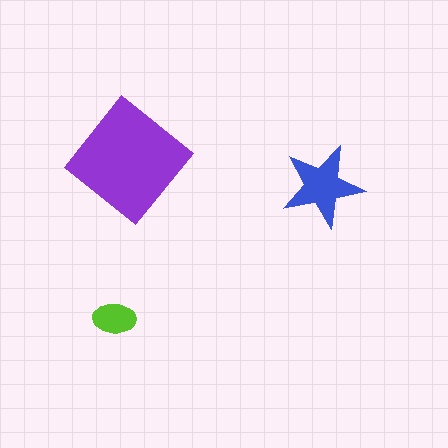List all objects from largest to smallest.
The purple diamond, the blue star, the lime ellipse.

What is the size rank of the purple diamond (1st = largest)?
1st.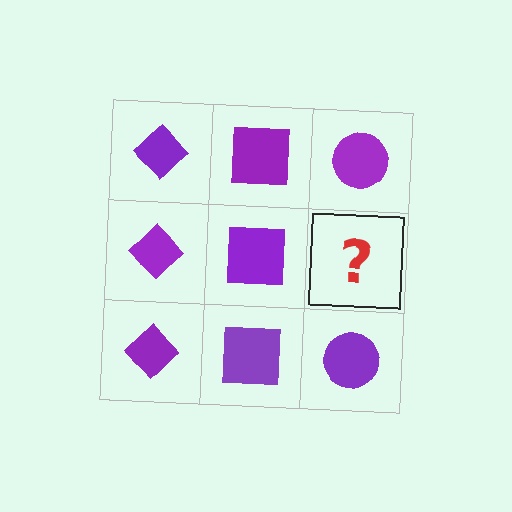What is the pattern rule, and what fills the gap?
The rule is that each column has a consistent shape. The gap should be filled with a purple circle.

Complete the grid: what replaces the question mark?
The question mark should be replaced with a purple circle.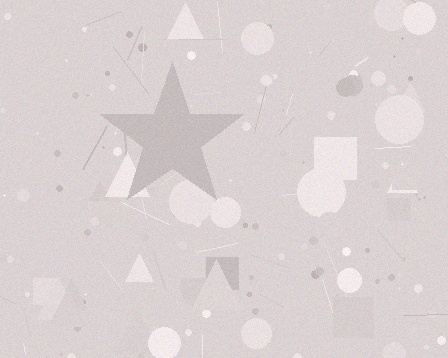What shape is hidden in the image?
A star is hidden in the image.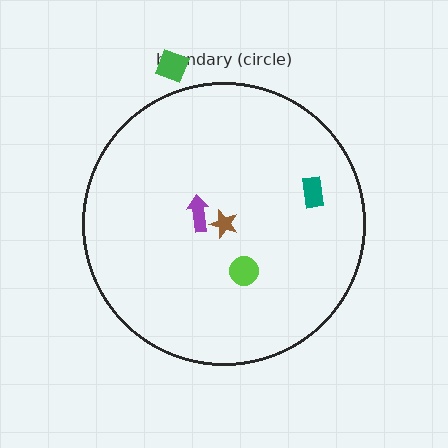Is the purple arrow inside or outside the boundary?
Inside.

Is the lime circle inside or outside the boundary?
Inside.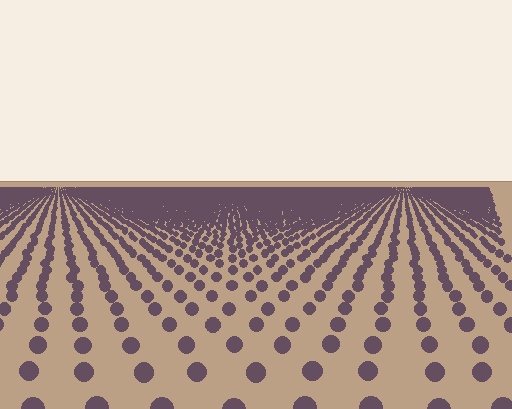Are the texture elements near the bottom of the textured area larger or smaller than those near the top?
Larger. Near the bottom, elements are closer to the viewer and appear at a bigger on-screen size.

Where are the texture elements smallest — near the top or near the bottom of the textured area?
Near the top.